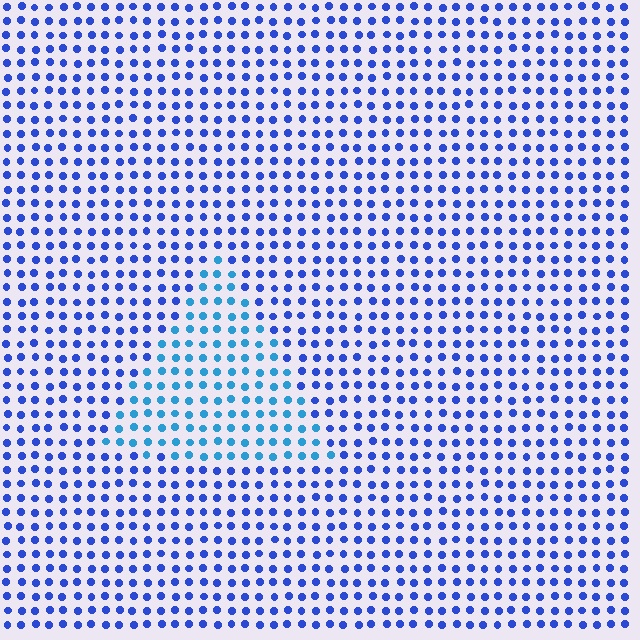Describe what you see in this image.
The image is filled with small blue elements in a uniform arrangement. A triangle-shaped region is visible where the elements are tinted to a slightly different hue, forming a subtle color boundary.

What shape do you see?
I see a triangle.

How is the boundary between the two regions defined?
The boundary is defined purely by a slight shift in hue (about 30 degrees). Spacing, size, and orientation are identical on both sides.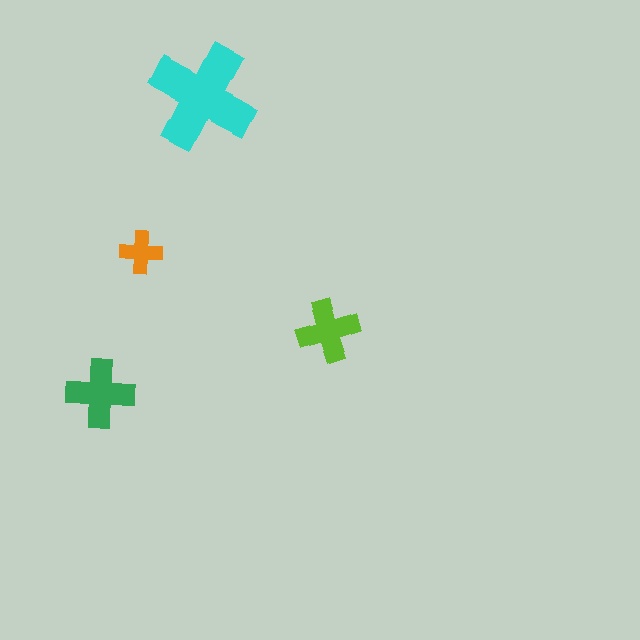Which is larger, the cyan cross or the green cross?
The cyan one.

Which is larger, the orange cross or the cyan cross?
The cyan one.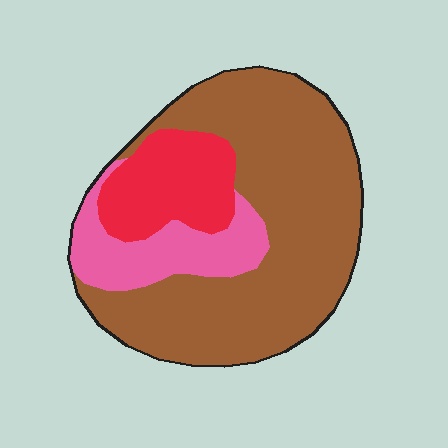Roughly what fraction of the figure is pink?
Pink takes up less than a quarter of the figure.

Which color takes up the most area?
Brown, at roughly 65%.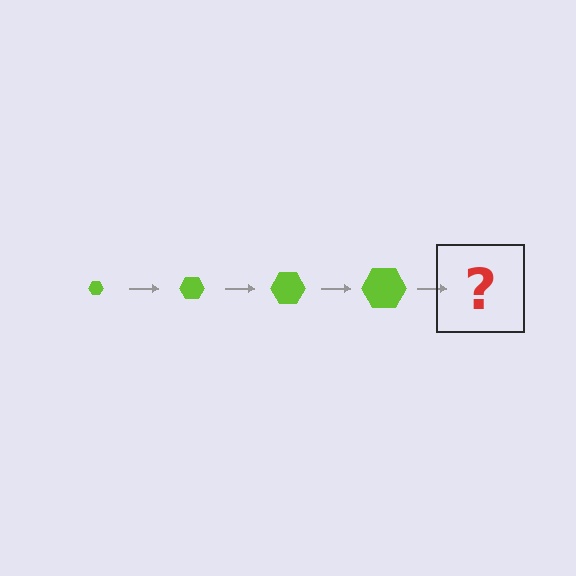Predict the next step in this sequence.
The next step is a lime hexagon, larger than the previous one.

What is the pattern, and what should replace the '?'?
The pattern is that the hexagon gets progressively larger each step. The '?' should be a lime hexagon, larger than the previous one.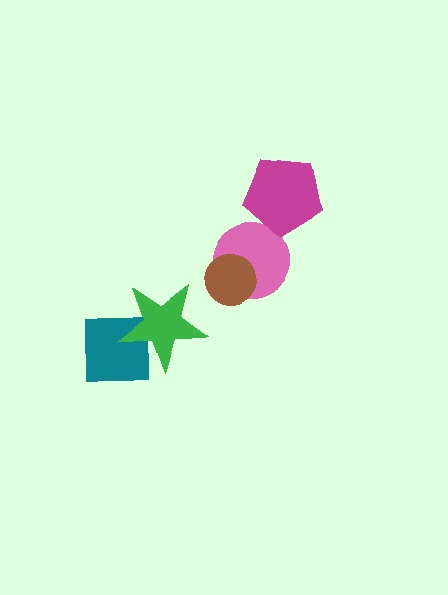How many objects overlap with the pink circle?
1 object overlaps with the pink circle.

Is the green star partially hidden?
No, no other shape covers it.